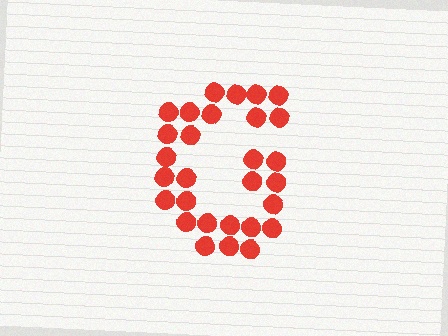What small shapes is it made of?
It is made of small circles.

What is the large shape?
The large shape is the letter G.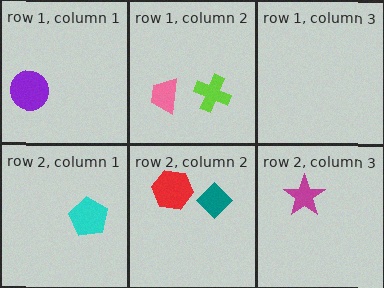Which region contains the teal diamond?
The row 2, column 2 region.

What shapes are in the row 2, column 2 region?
The red hexagon, the teal diamond.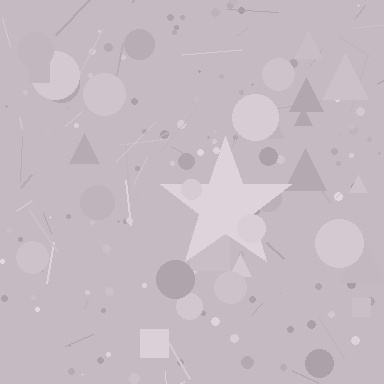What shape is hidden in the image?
A star is hidden in the image.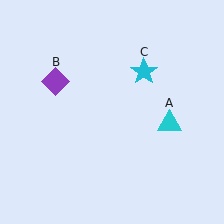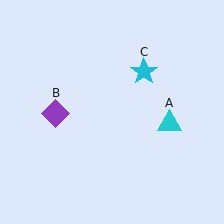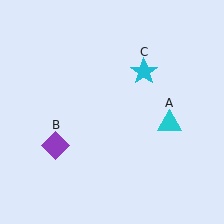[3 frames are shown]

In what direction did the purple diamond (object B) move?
The purple diamond (object B) moved down.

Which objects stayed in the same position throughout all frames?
Cyan triangle (object A) and cyan star (object C) remained stationary.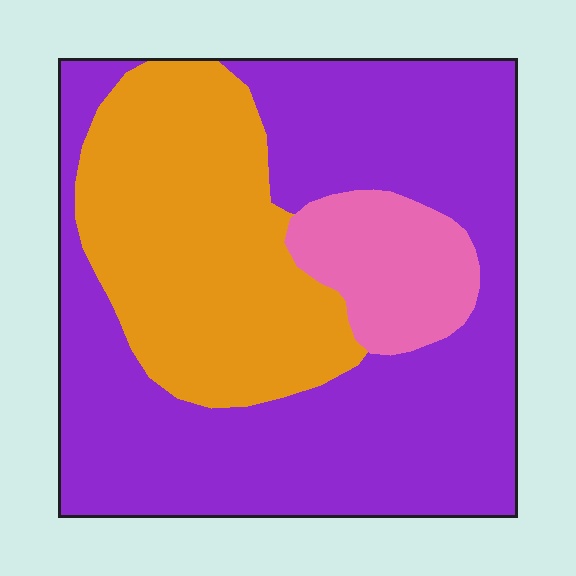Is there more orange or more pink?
Orange.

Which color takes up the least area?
Pink, at roughly 10%.